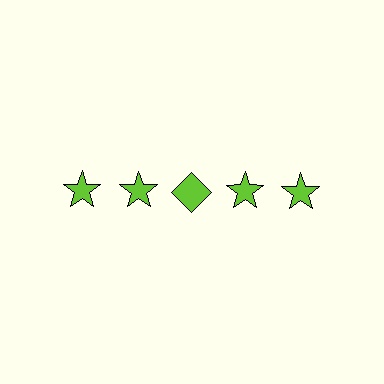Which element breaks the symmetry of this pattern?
The lime diamond in the top row, center column breaks the symmetry. All other shapes are lime stars.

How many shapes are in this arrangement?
There are 5 shapes arranged in a grid pattern.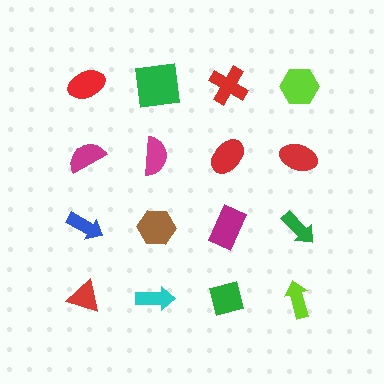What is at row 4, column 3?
A green square.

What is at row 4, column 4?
A lime arrow.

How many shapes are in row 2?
4 shapes.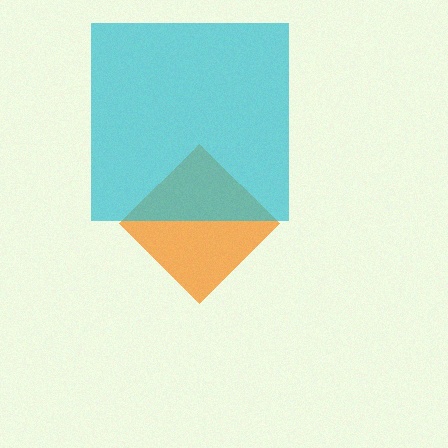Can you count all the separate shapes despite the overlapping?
Yes, there are 2 separate shapes.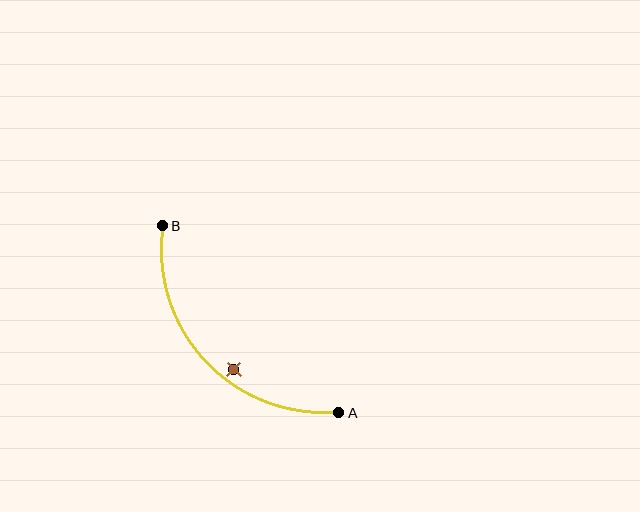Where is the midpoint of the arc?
The arc midpoint is the point on the curve farthest from the straight line joining A and B. It sits below and to the left of that line.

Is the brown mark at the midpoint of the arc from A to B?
No — the brown mark does not lie on the arc at all. It sits slightly inside the curve.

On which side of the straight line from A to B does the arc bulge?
The arc bulges below and to the left of the straight line connecting A and B.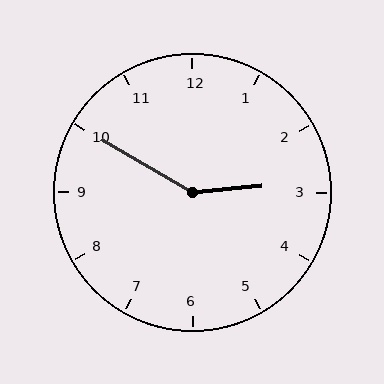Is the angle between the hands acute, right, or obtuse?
It is obtuse.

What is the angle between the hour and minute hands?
Approximately 145 degrees.